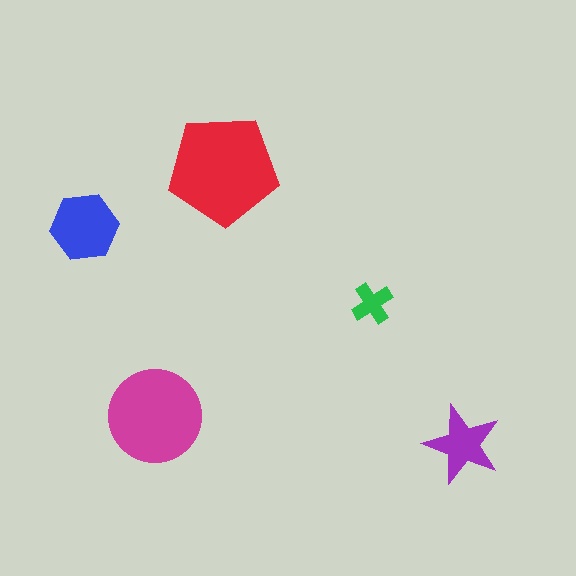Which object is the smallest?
The green cross.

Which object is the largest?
The red pentagon.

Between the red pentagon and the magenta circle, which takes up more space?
The red pentagon.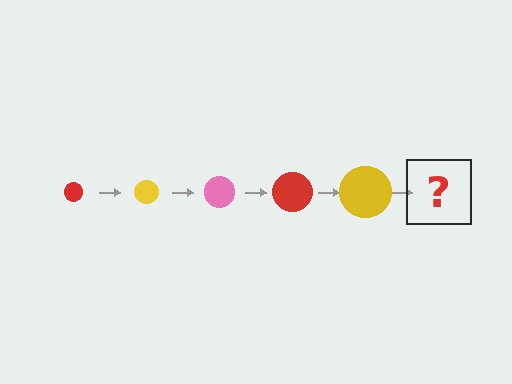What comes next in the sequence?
The next element should be a pink circle, larger than the previous one.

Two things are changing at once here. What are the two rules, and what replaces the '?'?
The two rules are that the circle grows larger each step and the color cycles through red, yellow, and pink. The '?' should be a pink circle, larger than the previous one.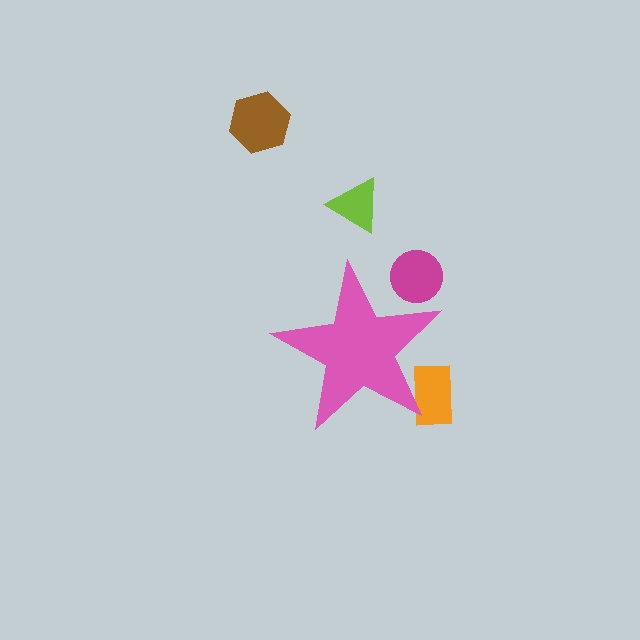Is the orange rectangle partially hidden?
Yes, the orange rectangle is partially hidden behind the pink star.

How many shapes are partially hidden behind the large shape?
2 shapes are partially hidden.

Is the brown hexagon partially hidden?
No, the brown hexagon is fully visible.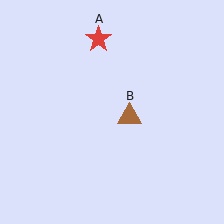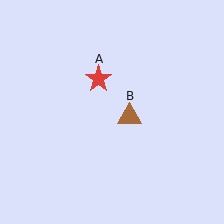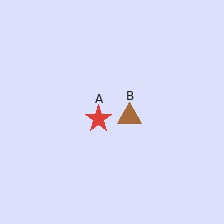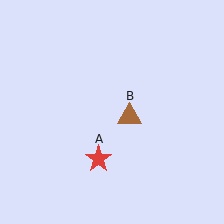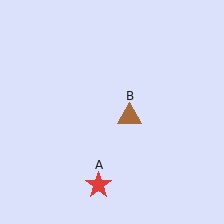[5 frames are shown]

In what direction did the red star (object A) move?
The red star (object A) moved down.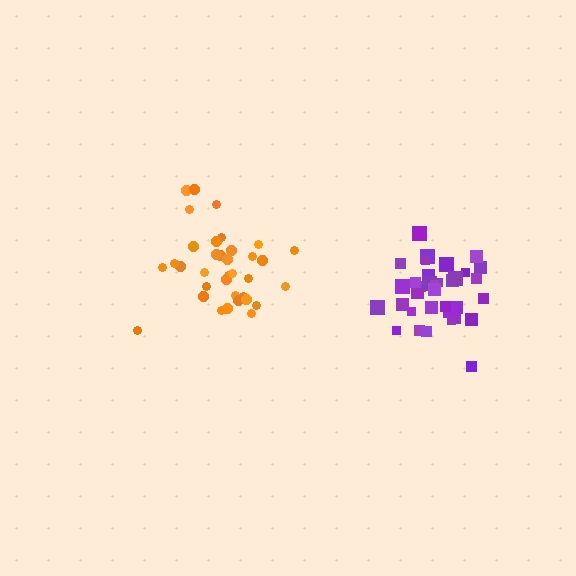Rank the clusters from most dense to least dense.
purple, orange.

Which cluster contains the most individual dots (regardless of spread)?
Orange (35).